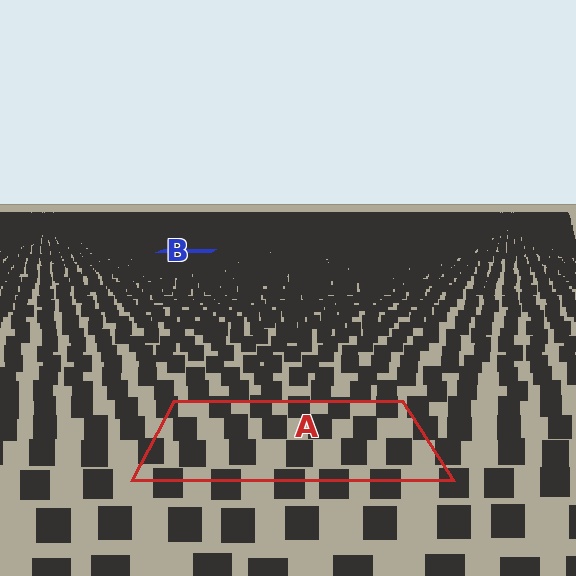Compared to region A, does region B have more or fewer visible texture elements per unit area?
Region B has more texture elements per unit area — they are packed more densely because it is farther away.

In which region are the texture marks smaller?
The texture marks are smaller in region B, because it is farther away.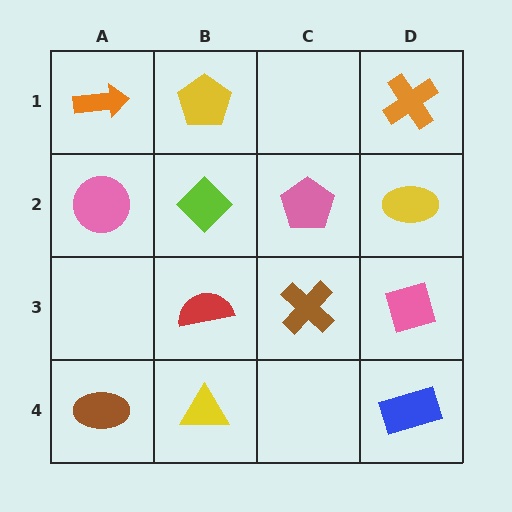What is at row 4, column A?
A brown ellipse.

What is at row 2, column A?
A pink circle.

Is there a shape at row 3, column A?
No, that cell is empty.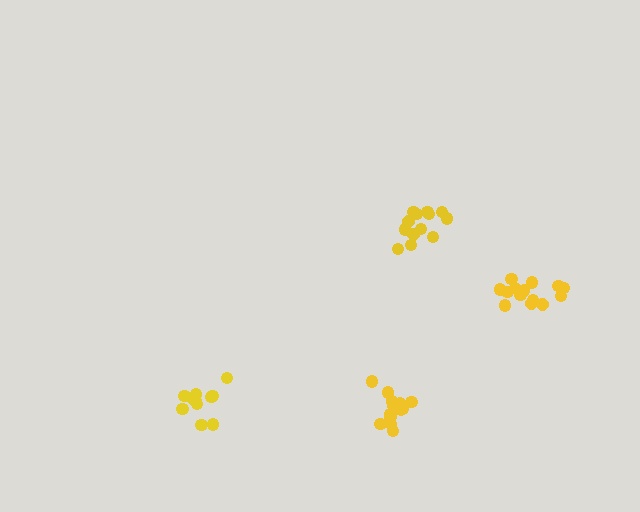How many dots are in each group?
Group 1: 13 dots, Group 2: 14 dots, Group 3: 11 dots, Group 4: 13 dots (51 total).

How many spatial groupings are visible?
There are 4 spatial groupings.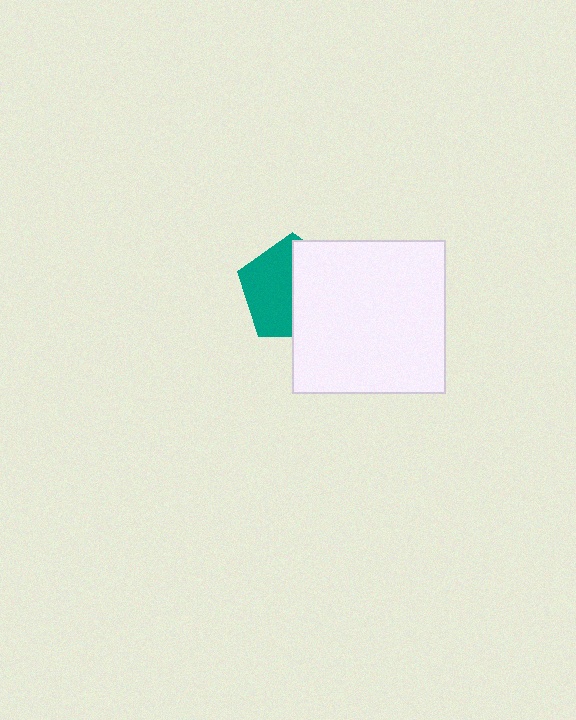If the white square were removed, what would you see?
You would see the complete teal pentagon.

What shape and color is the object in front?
The object in front is a white square.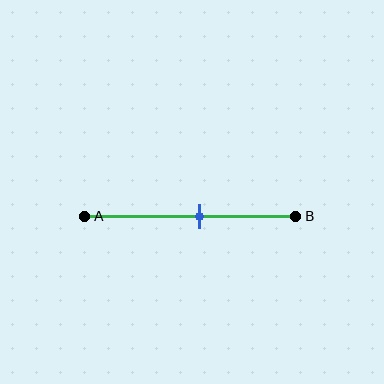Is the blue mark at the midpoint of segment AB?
No, the mark is at about 55% from A, not at the 50% midpoint.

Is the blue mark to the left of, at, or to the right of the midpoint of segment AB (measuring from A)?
The blue mark is to the right of the midpoint of segment AB.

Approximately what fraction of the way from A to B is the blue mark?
The blue mark is approximately 55% of the way from A to B.